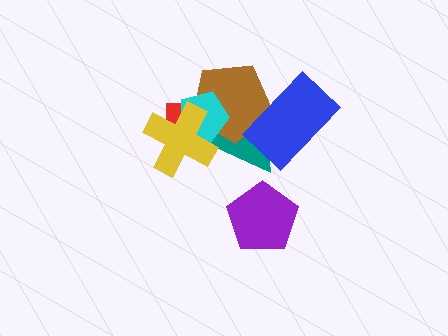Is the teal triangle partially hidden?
Yes, it is partially covered by another shape.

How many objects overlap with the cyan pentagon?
4 objects overlap with the cyan pentagon.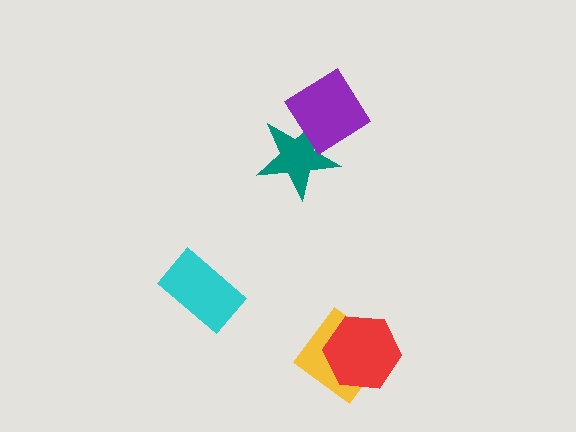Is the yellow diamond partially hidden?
Yes, it is partially covered by another shape.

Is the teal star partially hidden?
Yes, it is partially covered by another shape.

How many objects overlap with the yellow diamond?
1 object overlaps with the yellow diamond.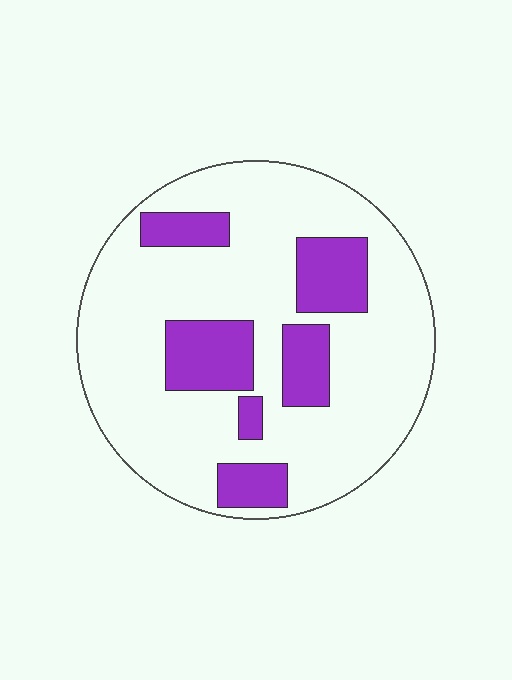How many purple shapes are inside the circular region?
6.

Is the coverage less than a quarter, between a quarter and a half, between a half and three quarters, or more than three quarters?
Less than a quarter.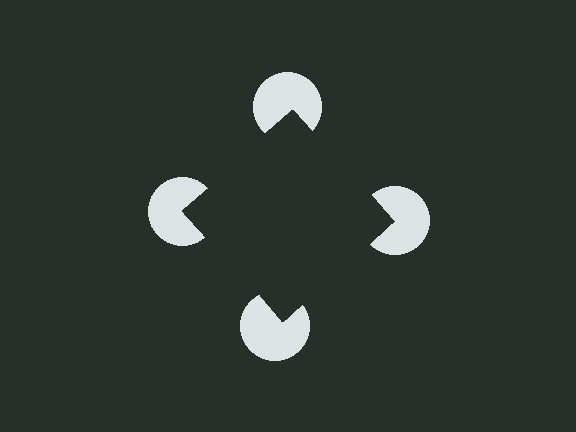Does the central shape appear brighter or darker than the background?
It typically appears slightly darker than the background, even though no actual brightness change is drawn.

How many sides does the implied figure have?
4 sides.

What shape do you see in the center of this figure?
An illusory square — its edges are inferred from the aligned wedge cuts in the pac-man discs, not physically drawn.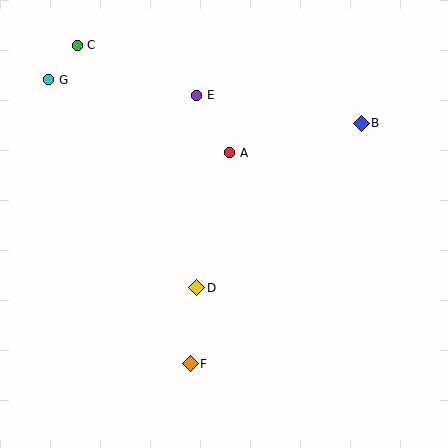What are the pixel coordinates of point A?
Point A is at (230, 153).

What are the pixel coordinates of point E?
Point E is at (197, 95).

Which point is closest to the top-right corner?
Point B is closest to the top-right corner.